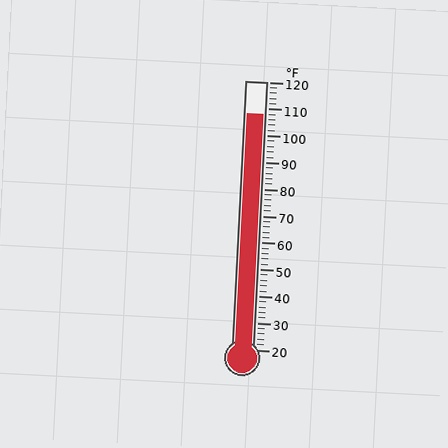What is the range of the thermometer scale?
The thermometer scale ranges from 20°F to 120°F.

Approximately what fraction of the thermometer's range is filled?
The thermometer is filled to approximately 90% of its range.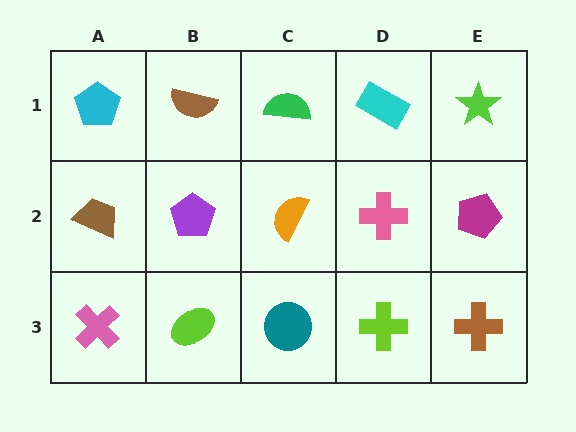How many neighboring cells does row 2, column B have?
4.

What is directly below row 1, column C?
An orange semicircle.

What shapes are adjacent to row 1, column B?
A purple pentagon (row 2, column B), a cyan pentagon (row 1, column A), a green semicircle (row 1, column C).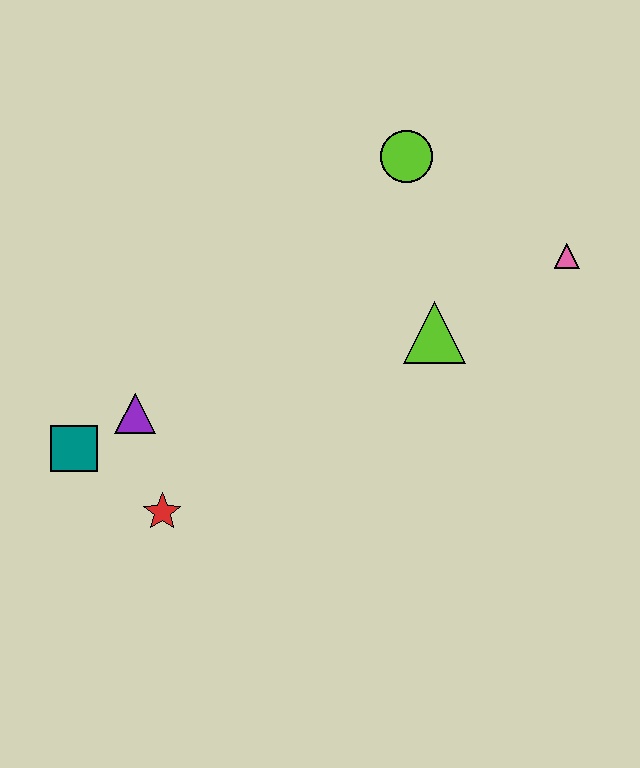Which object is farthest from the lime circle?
The teal square is farthest from the lime circle.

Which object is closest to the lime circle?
The lime triangle is closest to the lime circle.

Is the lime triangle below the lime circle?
Yes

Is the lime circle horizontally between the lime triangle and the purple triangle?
Yes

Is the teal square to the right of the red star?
No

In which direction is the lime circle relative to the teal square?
The lime circle is to the right of the teal square.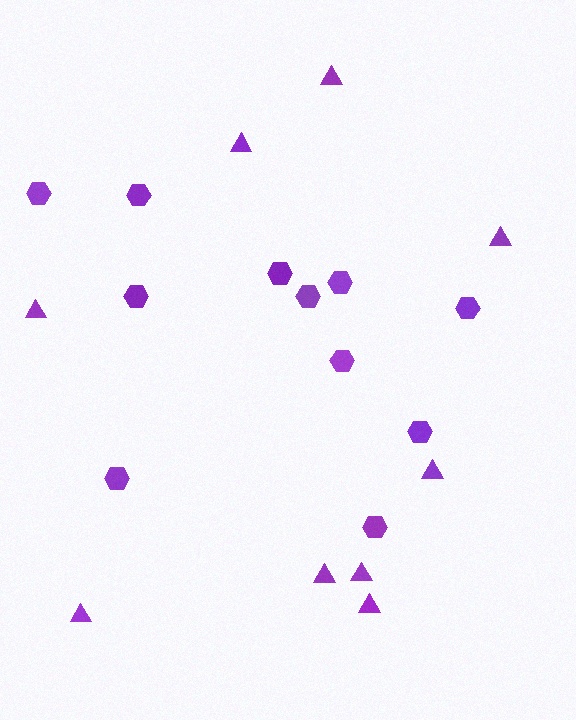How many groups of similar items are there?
There are 2 groups: one group of hexagons (11) and one group of triangles (9).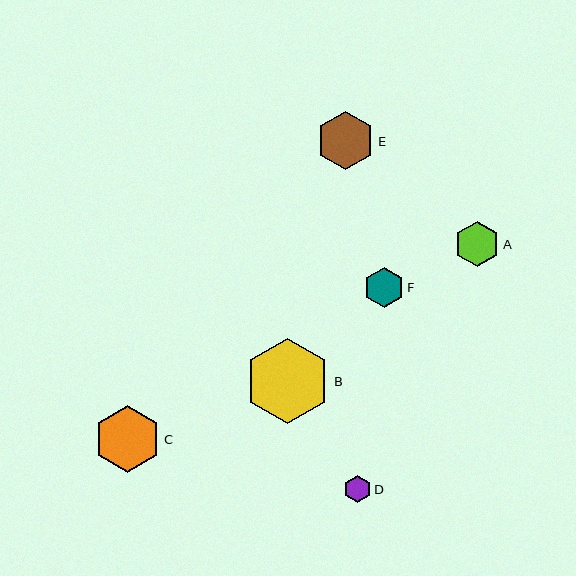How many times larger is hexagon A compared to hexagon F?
Hexagon A is approximately 1.1 times the size of hexagon F.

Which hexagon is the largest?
Hexagon B is the largest with a size of approximately 86 pixels.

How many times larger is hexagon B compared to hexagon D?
Hexagon B is approximately 3.1 times the size of hexagon D.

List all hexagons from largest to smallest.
From largest to smallest: B, C, E, A, F, D.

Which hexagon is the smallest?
Hexagon D is the smallest with a size of approximately 28 pixels.